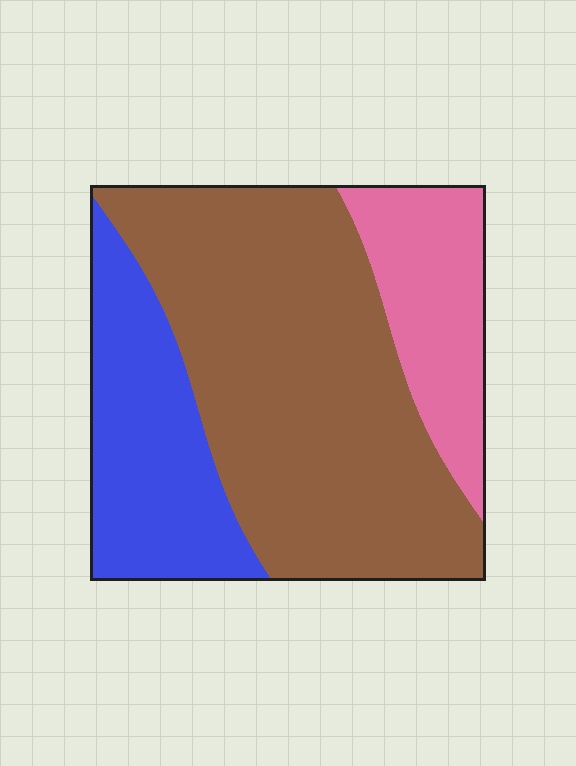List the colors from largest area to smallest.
From largest to smallest: brown, blue, pink.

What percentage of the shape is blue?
Blue covers around 25% of the shape.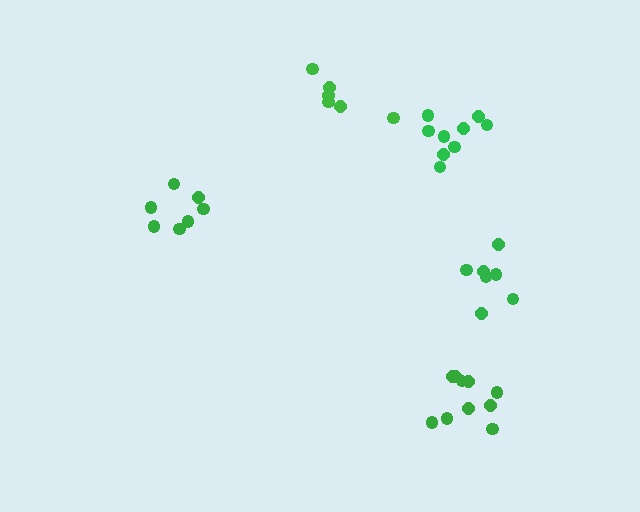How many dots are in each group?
Group 1: 7 dots, Group 2: 10 dots, Group 3: 7 dots, Group 4: 9 dots, Group 5: 6 dots (39 total).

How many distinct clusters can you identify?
There are 5 distinct clusters.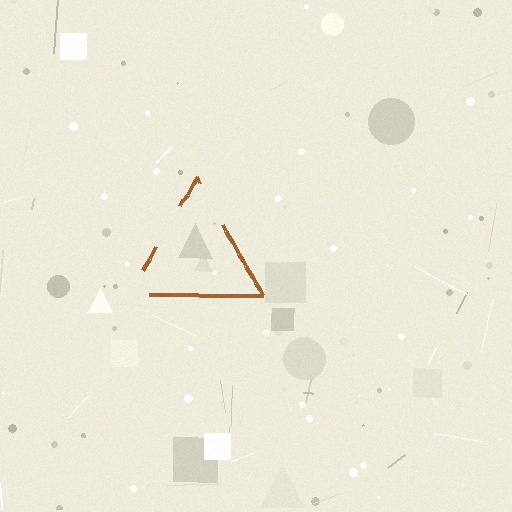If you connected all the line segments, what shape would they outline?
They would outline a triangle.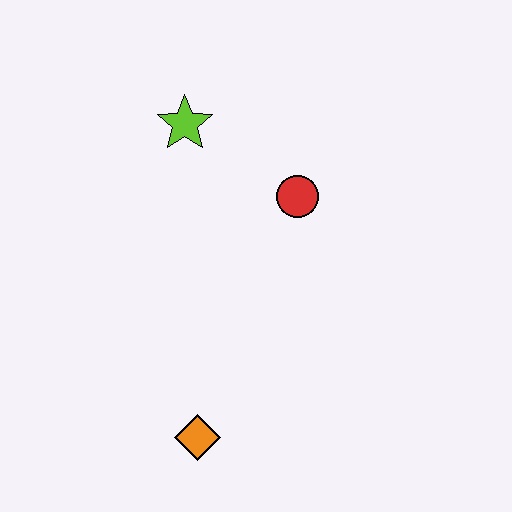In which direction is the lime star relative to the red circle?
The lime star is to the left of the red circle.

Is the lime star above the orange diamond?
Yes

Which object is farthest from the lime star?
The orange diamond is farthest from the lime star.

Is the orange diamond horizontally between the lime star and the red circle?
Yes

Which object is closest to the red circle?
The lime star is closest to the red circle.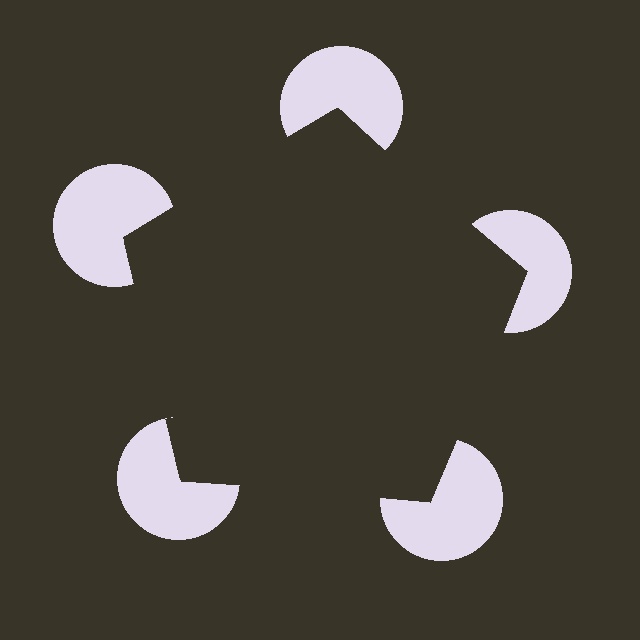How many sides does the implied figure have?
5 sides.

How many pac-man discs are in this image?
There are 5 — one at each vertex of the illusory pentagon.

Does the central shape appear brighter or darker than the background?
It typically appears slightly darker than the background, even though no actual brightness change is drawn.